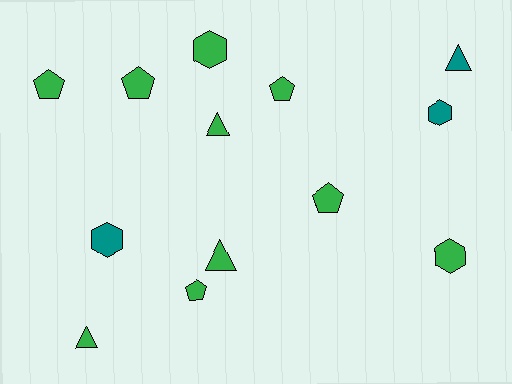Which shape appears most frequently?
Pentagon, with 5 objects.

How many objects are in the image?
There are 13 objects.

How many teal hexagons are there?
There are 2 teal hexagons.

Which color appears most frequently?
Green, with 10 objects.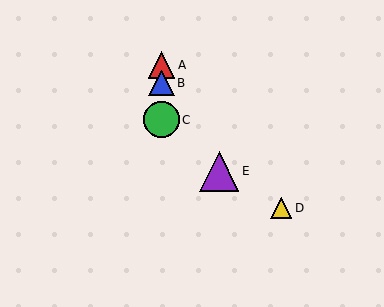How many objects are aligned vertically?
3 objects (A, B, C) are aligned vertically.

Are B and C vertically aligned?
Yes, both are at x≈161.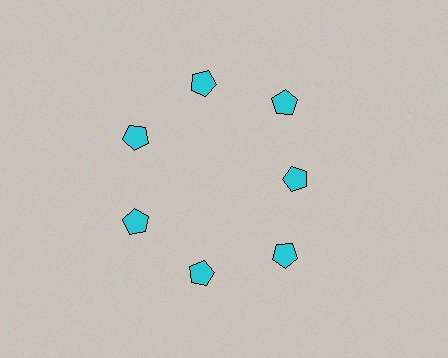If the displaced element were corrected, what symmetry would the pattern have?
It would have 7-fold rotational symmetry — the pattern would map onto itself every 51 degrees.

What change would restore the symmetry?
The symmetry would be restored by moving it outward, back onto the ring so that all 7 pentagons sit at equal angles and equal distance from the center.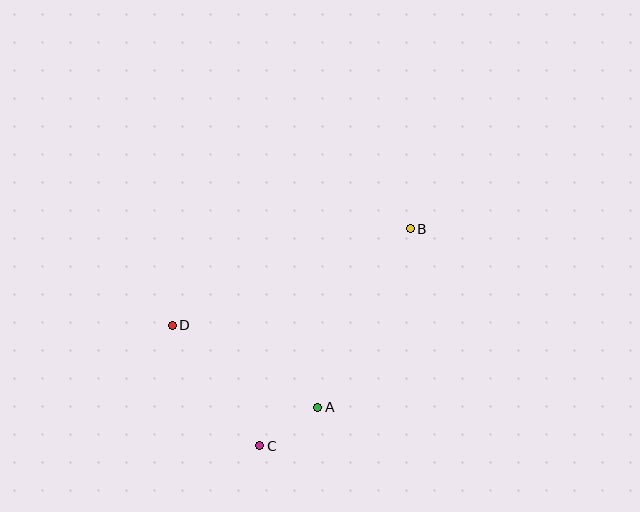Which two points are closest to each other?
Points A and C are closest to each other.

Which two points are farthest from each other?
Points B and C are farthest from each other.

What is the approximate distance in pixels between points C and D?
The distance between C and D is approximately 149 pixels.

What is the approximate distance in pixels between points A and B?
The distance between A and B is approximately 201 pixels.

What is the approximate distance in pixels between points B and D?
The distance between B and D is approximately 257 pixels.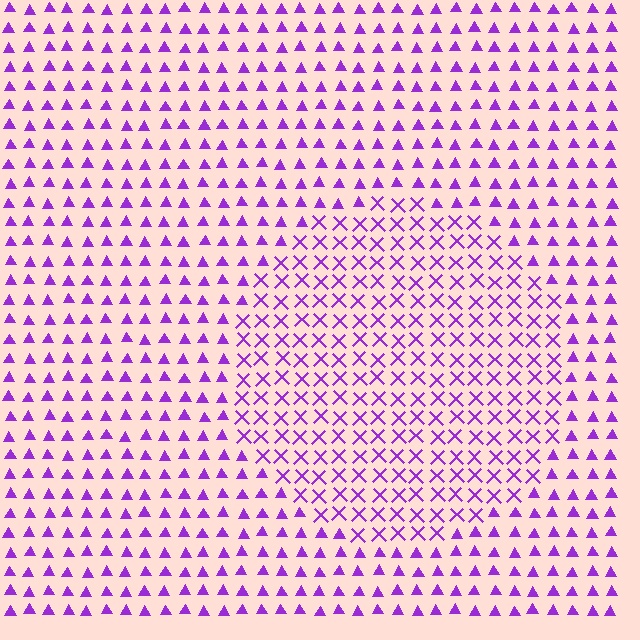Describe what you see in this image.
The image is filled with small purple elements arranged in a uniform grid. A circle-shaped region contains X marks, while the surrounding area contains triangles. The boundary is defined purely by the change in element shape.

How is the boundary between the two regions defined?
The boundary is defined by a change in element shape: X marks inside vs. triangles outside. All elements share the same color and spacing.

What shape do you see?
I see a circle.